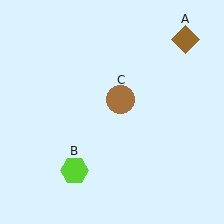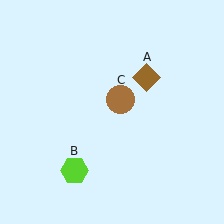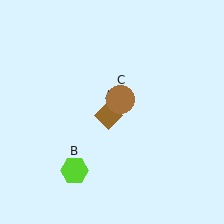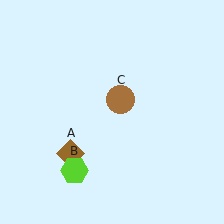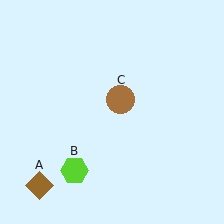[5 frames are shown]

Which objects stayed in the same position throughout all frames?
Lime hexagon (object B) and brown circle (object C) remained stationary.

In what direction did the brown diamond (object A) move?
The brown diamond (object A) moved down and to the left.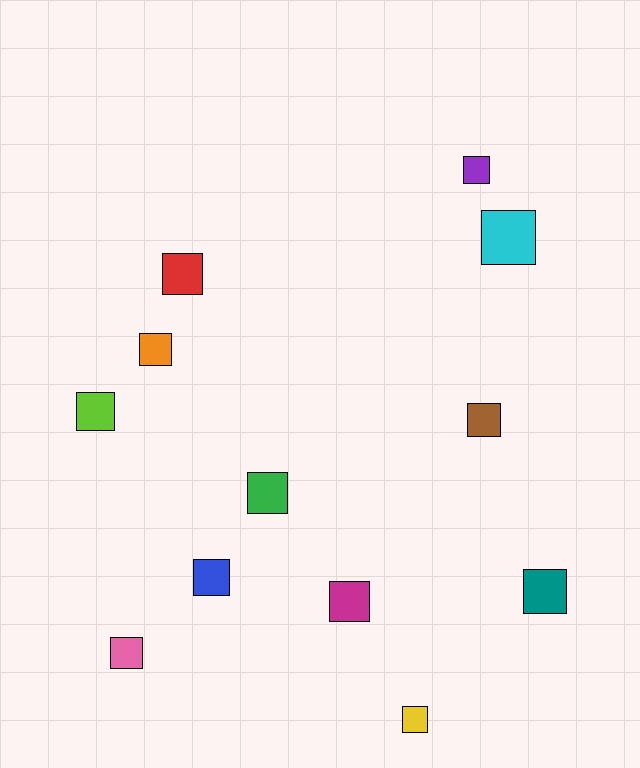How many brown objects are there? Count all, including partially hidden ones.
There is 1 brown object.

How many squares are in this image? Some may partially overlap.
There are 12 squares.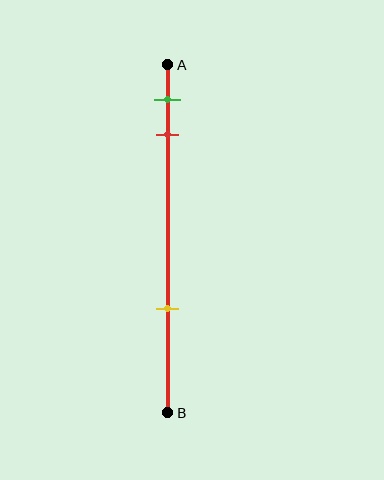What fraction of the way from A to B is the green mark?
The green mark is approximately 10% (0.1) of the way from A to B.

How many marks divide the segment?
There are 3 marks dividing the segment.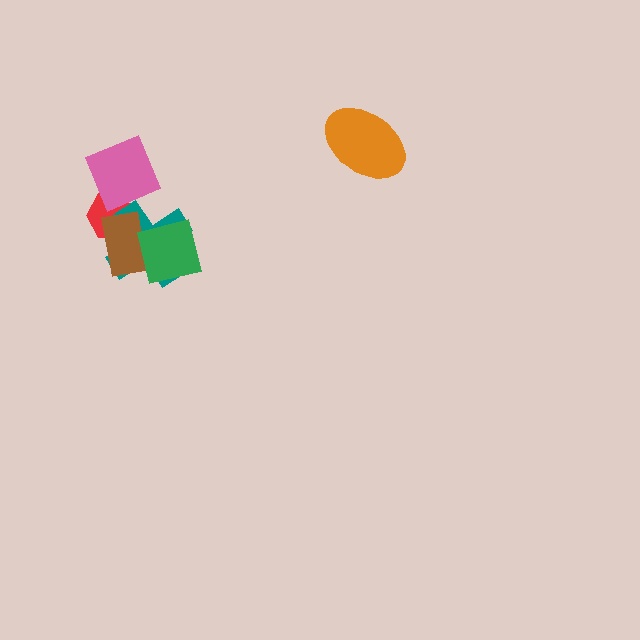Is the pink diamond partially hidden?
No, no other shape covers it.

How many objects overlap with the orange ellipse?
0 objects overlap with the orange ellipse.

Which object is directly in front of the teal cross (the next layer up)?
The brown rectangle is directly in front of the teal cross.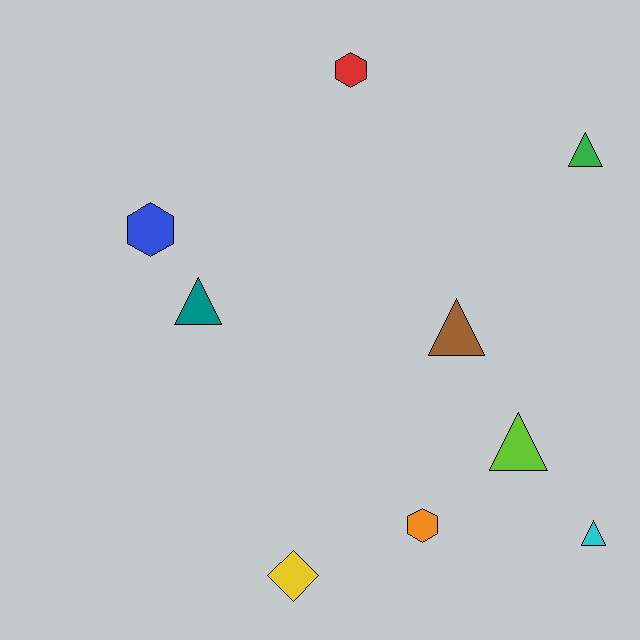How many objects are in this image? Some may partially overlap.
There are 9 objects.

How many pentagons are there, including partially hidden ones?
There are no pentagons.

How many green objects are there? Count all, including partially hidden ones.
There is 1 green object.